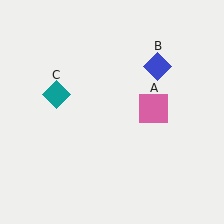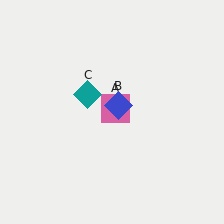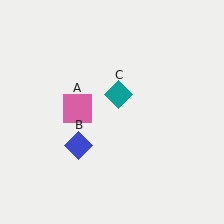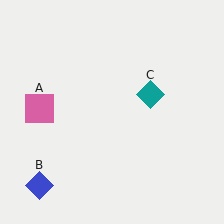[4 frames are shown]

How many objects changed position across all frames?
3 objects changed position: pink square (object A), blue diamond (object B), teal diamond (object C).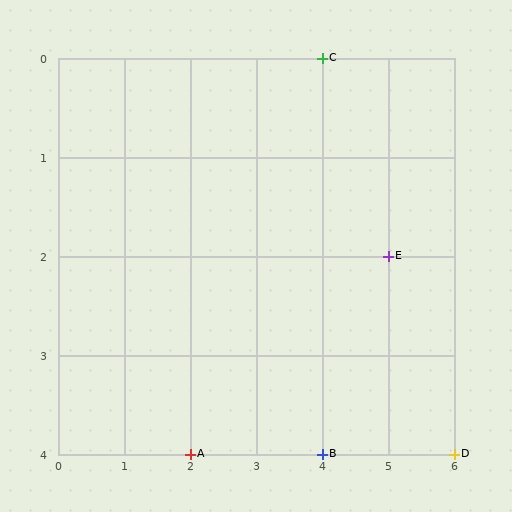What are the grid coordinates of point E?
Point E is at grid coordinates (5, 2).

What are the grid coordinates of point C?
Point C is at grid coordinates (4, 0).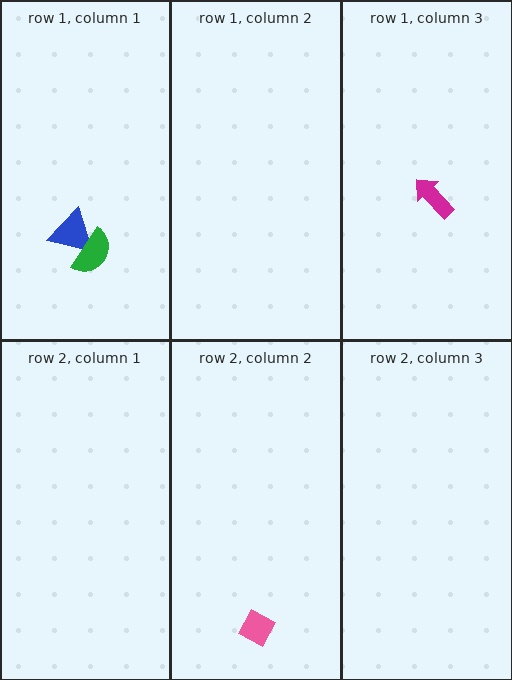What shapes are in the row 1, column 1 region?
The blue triangle, the green semicircle.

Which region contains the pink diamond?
The row 2, column 2 region.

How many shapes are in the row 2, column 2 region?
1.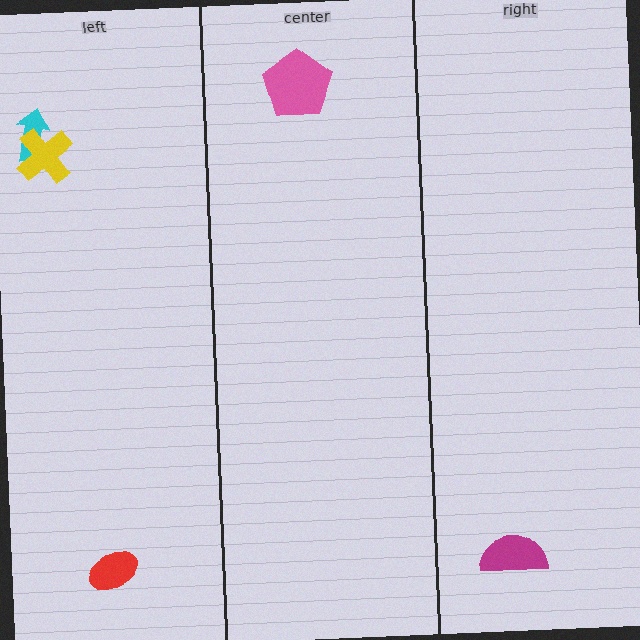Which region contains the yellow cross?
The left region.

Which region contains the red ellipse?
The left region.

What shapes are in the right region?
The magenta semicircle.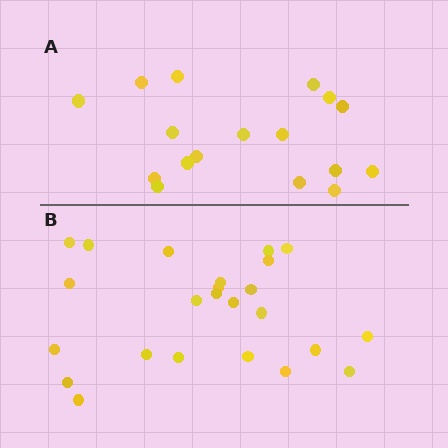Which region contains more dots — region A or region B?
Region B (the bottom region) has more dots.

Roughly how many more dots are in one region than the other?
Region B has roughly 8 or so more dots than region A.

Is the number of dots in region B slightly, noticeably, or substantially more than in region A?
Region B has noticeably more, but not dramatically so. The ratio is roughly 1.4 to 1.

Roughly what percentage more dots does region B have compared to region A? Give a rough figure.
About 40% more.